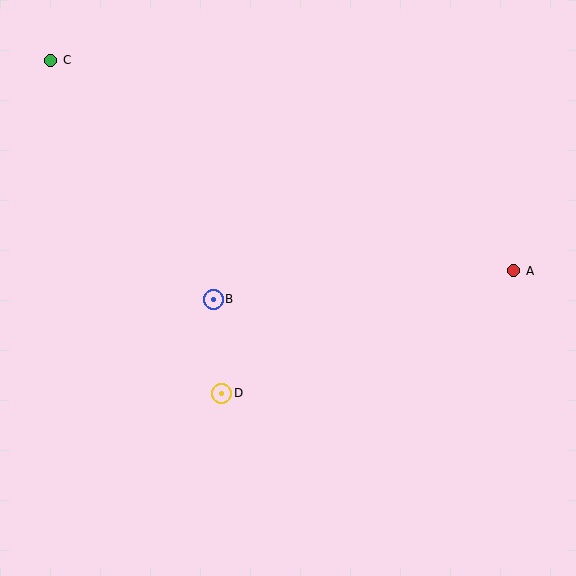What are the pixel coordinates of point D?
Point D is at (222, 393).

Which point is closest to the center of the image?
Point B at (213, 299) is closest to the center.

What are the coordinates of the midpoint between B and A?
The midpoint between B and A is at (364, 285).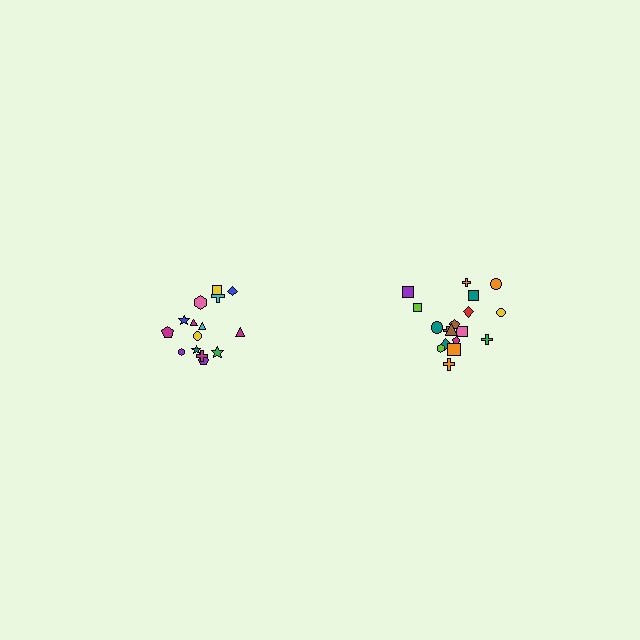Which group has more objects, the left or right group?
The right group.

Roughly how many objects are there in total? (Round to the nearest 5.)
Roughly 35 objects in total.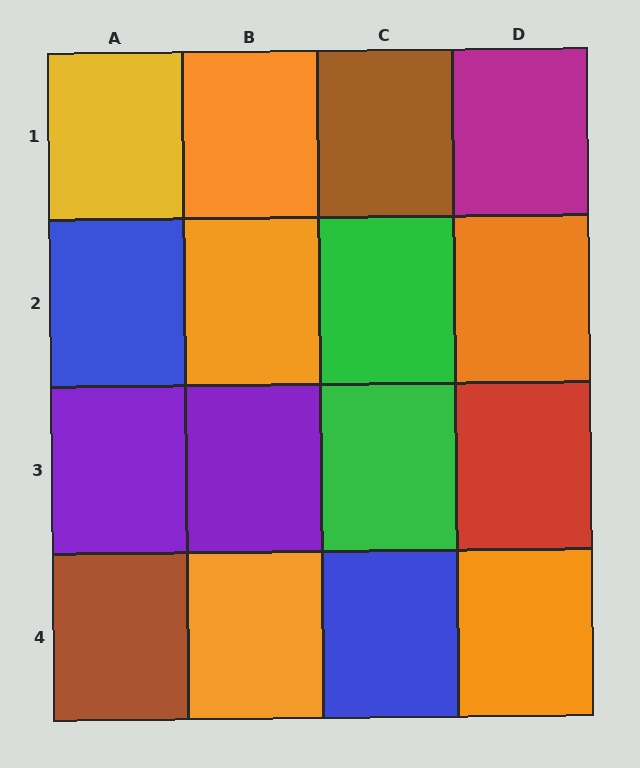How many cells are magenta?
1 cell is magenta.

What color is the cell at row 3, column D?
Red.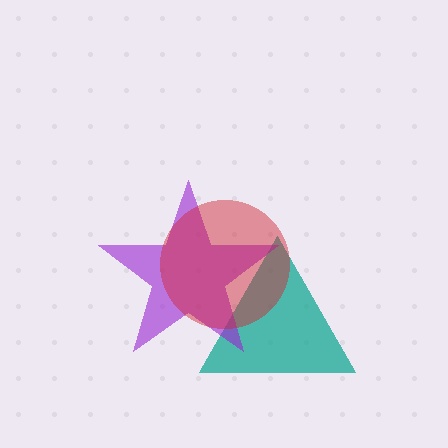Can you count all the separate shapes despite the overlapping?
Yes, there are 3 separate shapes.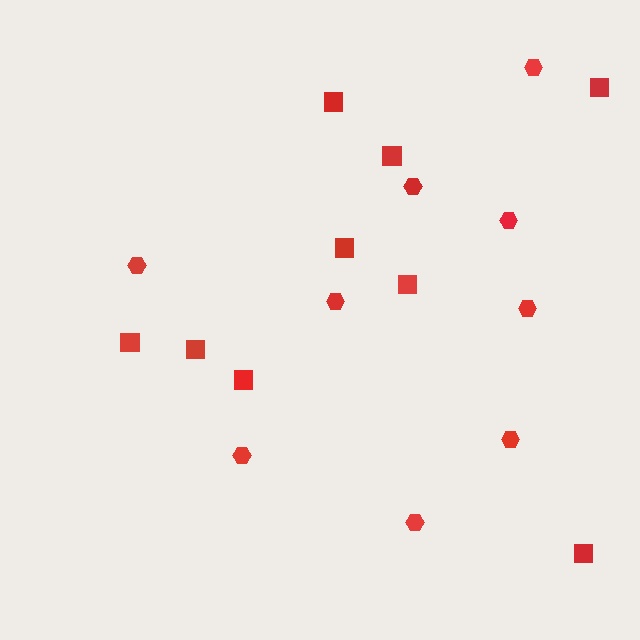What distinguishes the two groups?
There are 2 groups: one group of squares (9) and one group of hexagons (9).